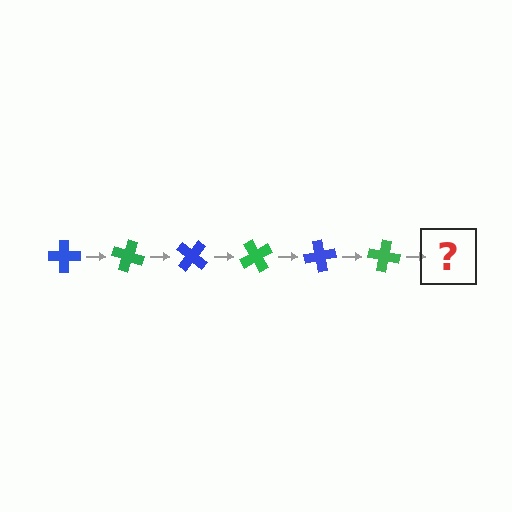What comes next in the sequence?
The next element should be a blue cross, rotated 120 degrees from the start.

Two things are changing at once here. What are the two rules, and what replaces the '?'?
The two rules are that it rotates 20 degrees each step and the color cycles through blue and green. The '?' should be a blue cross, rotated 120 degrees from the start.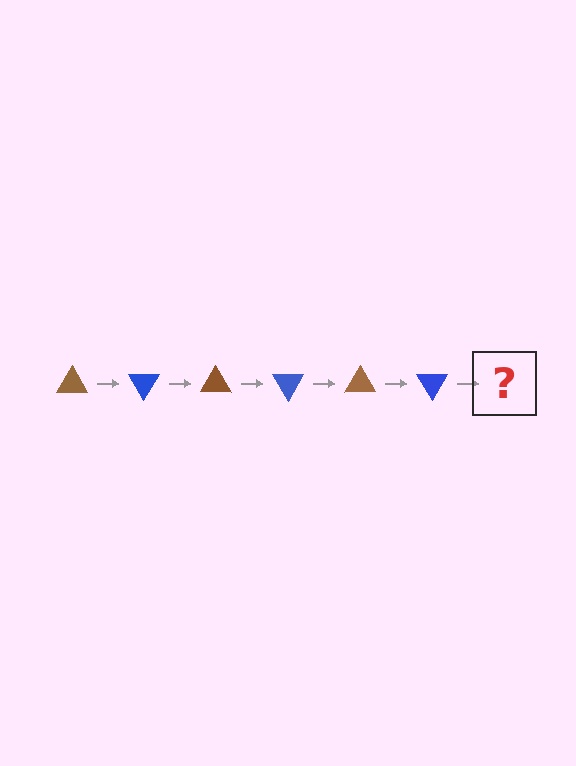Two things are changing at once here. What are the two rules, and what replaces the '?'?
The two rules are that it rotates 60 degrees each step and the color cycles through brown and blue. The '?' should be a brown triangle, rotated 360 degrees from the start.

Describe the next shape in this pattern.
It should be a brown triangle, rotated 360 degrees from the start.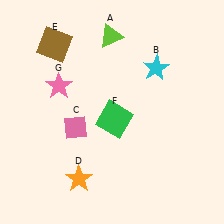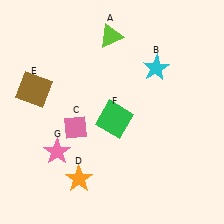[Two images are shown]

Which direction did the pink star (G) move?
The pink star (G) moved down.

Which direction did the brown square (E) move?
The brown square (E) moved down.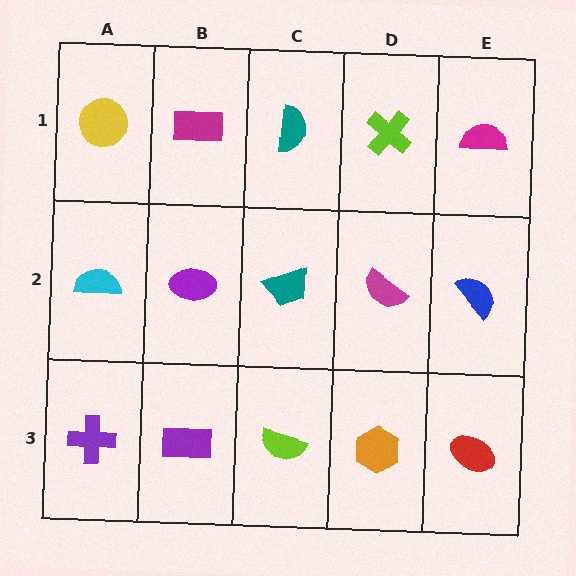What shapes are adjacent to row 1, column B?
A purple ellipse (row 2, column B), a yellow circle (row 1, column A), a teal semicircle (row 1, column C).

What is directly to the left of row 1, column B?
A yellow circle.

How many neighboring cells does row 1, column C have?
3.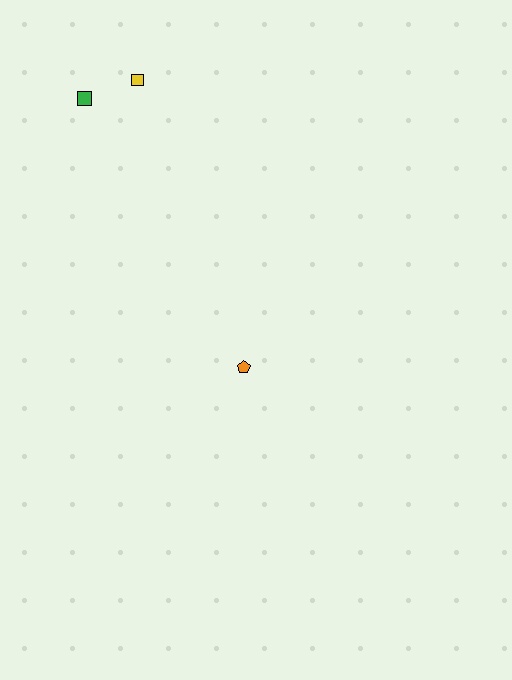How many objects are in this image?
There are 3 objects.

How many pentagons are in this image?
There is 1 pentagon.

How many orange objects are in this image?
There is 1 orange object.